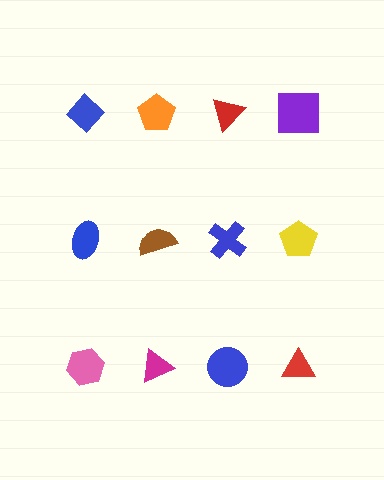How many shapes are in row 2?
4 shapes.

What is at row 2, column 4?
A yellow pentagon.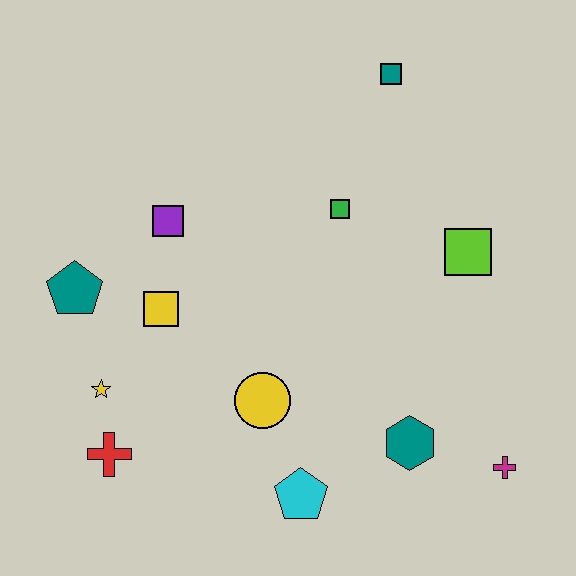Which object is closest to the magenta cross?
The teal hexagon is closest to the magenta cross.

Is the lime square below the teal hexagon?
No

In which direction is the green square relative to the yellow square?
The green square is to the right of the yellow square.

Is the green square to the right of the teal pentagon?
Yes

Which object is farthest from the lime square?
The red cross is farthest from the lime square.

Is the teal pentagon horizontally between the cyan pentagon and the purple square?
No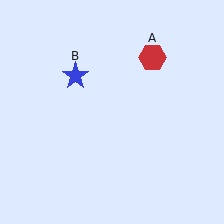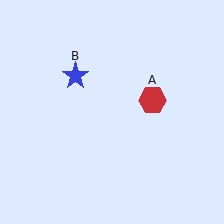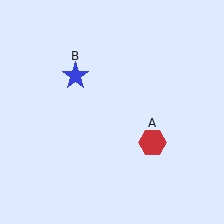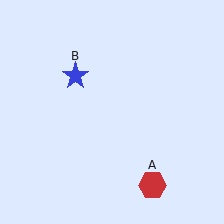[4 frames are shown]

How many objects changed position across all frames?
1 object changed position: red hexagon (object A).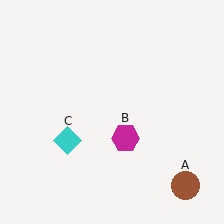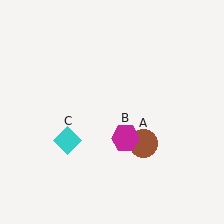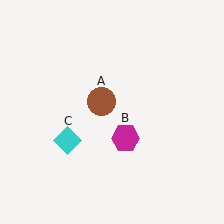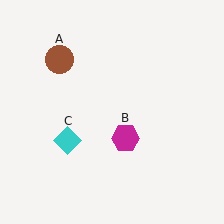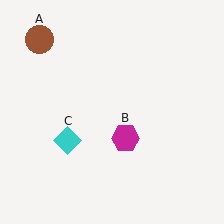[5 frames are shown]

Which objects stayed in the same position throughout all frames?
Magenta hexagon (object B) and cyan diamond (object C) remained stationary.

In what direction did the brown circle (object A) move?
The brown circle (object A) moved up and to the left.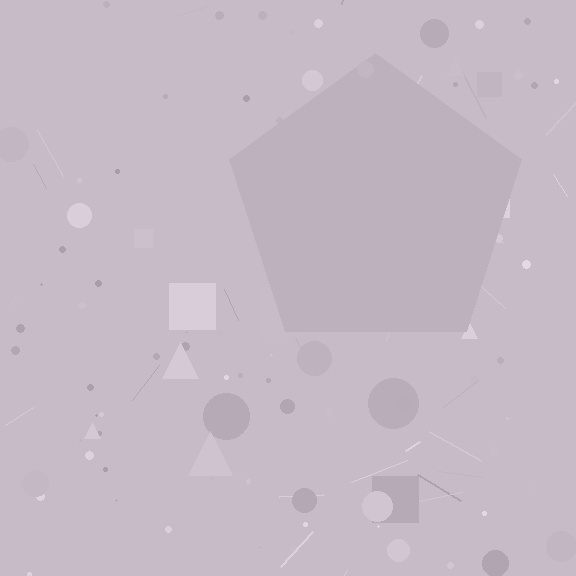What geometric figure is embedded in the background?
A pentagon is embedded in the background.